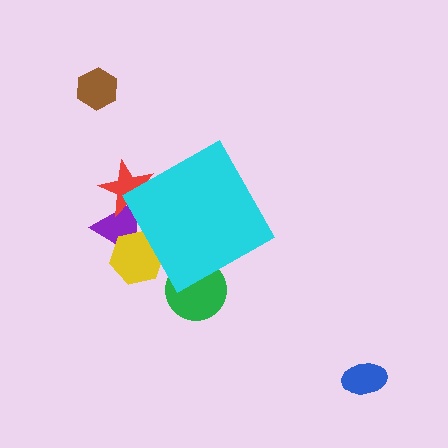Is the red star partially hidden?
Yes, the red star is partially hidden behind the cyan diamond.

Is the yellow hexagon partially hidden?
Yes, the yellow hexagon is partially hidden behind the cyan diamond.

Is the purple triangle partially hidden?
Yes, the purple triangle is partially hidden behind the cyan diamond.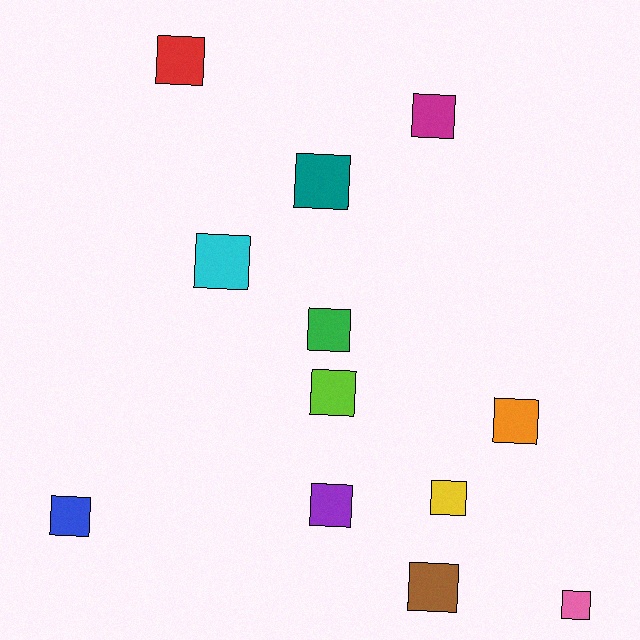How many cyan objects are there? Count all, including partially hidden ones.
There is 1 cyan object.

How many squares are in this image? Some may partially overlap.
There are 12 squares.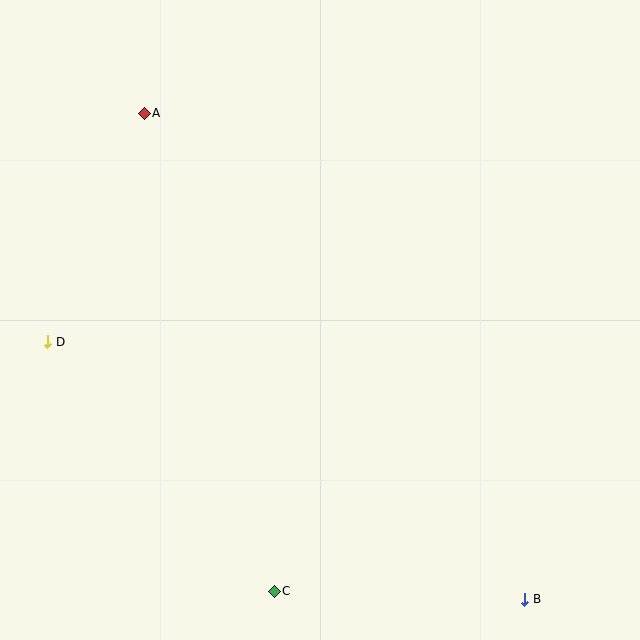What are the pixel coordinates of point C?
Point C is at (274, 591).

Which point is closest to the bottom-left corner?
Point C is closest to the bottom-left corner.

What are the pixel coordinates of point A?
Point A is at (144, 113).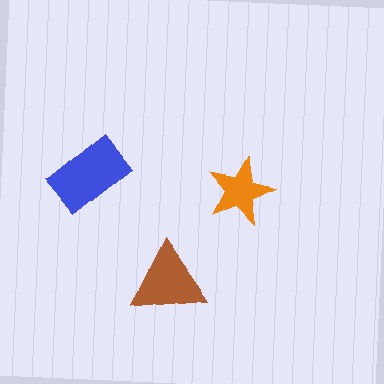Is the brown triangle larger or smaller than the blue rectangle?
Smaller.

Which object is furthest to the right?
The orange star is rightmost.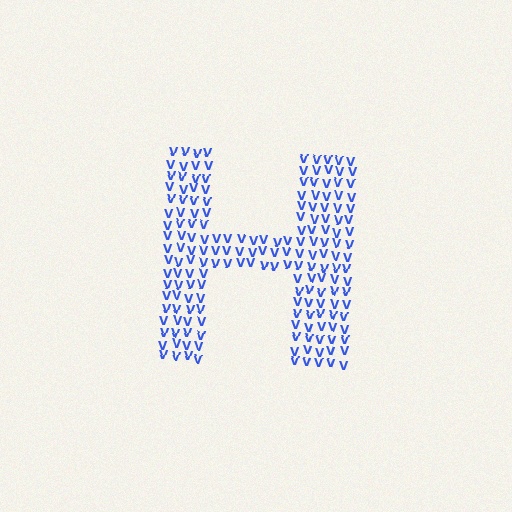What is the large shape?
The large shape is the letter H.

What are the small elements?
The small elements are letter V's.